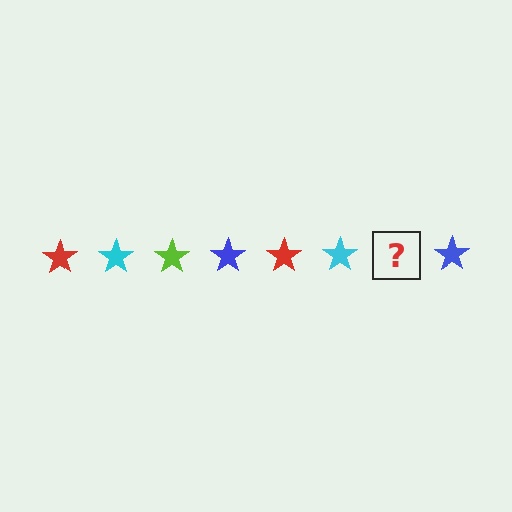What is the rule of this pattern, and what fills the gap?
The rule is that the pattern cycles through red, cyan, lime, blue stars. The gap should be filled with a lime star.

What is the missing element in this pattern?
The missing element is a lime star.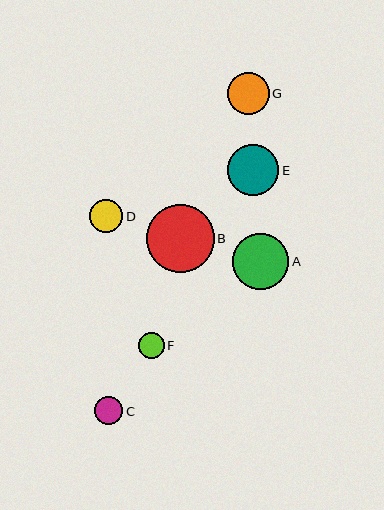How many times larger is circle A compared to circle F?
Circle A is approximately 2.1 times the size of circle F.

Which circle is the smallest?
Circle F is the smallest with a size of approximately 26 pixels.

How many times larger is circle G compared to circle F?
Circle G is approximately 1.6 times the size of circle F.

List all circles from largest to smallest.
From largest to smallest: B, A, E, G, D, C, F.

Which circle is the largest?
Circle B is the largest with a size of approximately 68 pixels.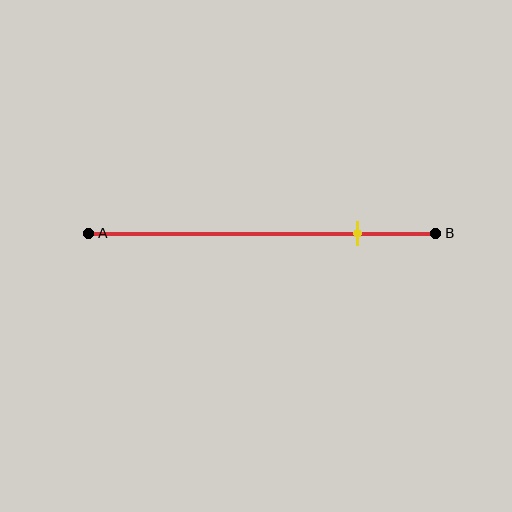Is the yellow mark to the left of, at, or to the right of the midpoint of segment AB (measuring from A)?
The yellow mark is to the right of the midpoint of segment AB.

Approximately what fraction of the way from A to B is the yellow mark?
The yellow mark is approximately 75% of the way from A to B.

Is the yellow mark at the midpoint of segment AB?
No, the mark is at about 75% from A, not at the 50% midpoint.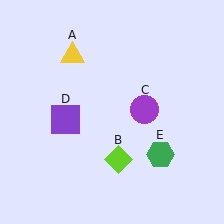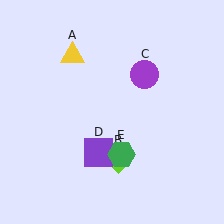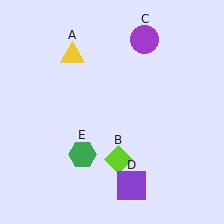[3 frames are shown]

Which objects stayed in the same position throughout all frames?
Yellow triangle (object A) and lime diamond (object B) remained stationary.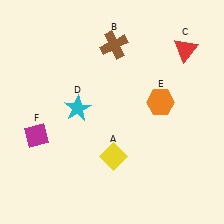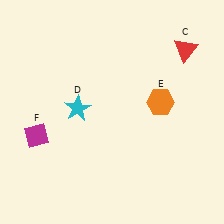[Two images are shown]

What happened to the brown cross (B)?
The brown cross (B) was removed in Image 2. It was in the top-right area of Image 1.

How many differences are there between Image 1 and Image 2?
There are 2 differences between the two images.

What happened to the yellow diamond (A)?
The yellow diamond (A) was removed in Image 2. It was in the bottom-right area of Image 1.